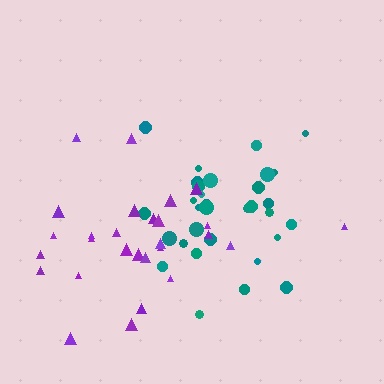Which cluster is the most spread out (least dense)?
Purple.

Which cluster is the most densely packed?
Teal.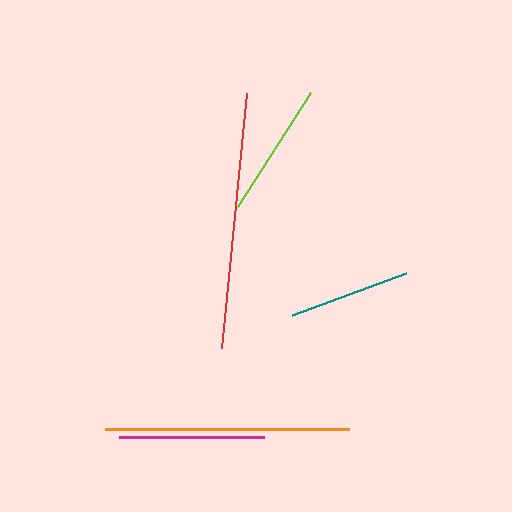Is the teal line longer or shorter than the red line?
The red line is longer than the teal line.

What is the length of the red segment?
The red segment is approximately 256 pixels long.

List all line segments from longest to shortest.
From longest to shortest: red, orange, magenta, lime, teal.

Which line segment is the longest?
The red line is the longest at approximately 256 pixels.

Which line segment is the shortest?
The teal line is the shortest at approximately 122 pixels.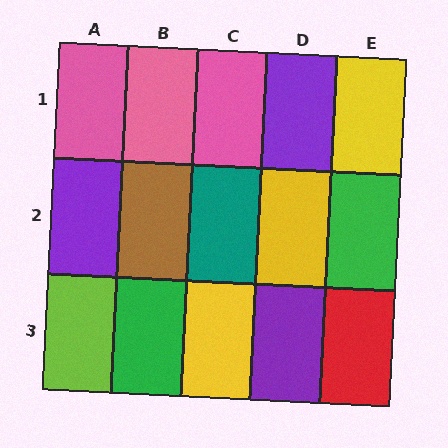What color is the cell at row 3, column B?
Green.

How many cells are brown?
1 cell is brown.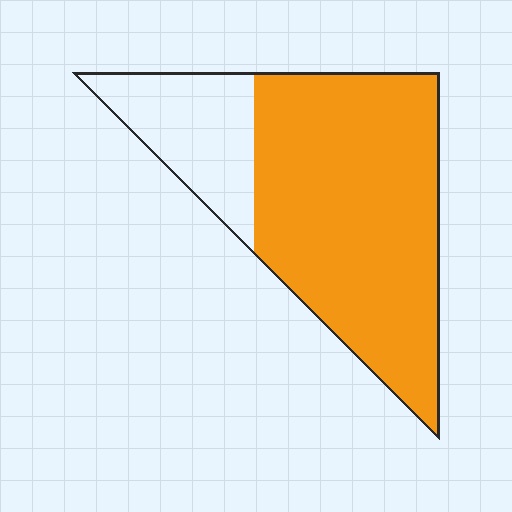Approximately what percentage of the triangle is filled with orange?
Approximately 75%.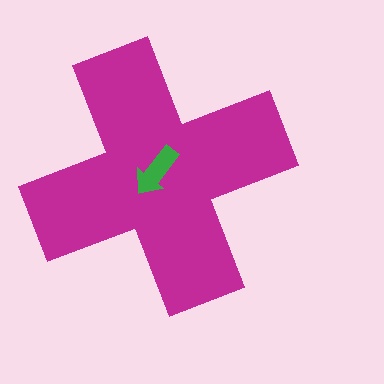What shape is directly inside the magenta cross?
The green arrow.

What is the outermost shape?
The magenta cross.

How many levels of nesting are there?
2.